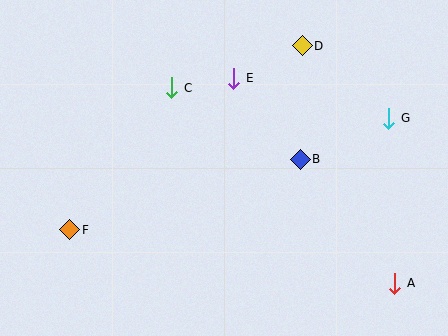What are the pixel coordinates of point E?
Point E is at (234, 78).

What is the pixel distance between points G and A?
The distance between G and A is 165 pixels.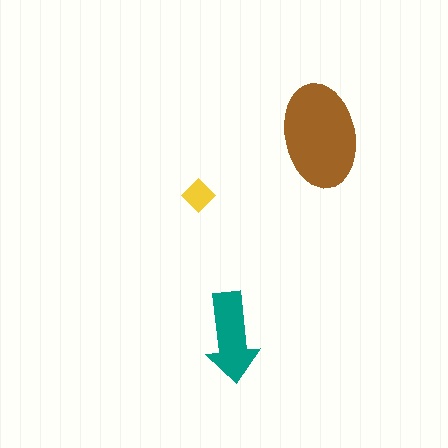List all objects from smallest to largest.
The yellow diamond, the teal arrow, the brown ellipse.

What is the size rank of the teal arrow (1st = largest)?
2nd.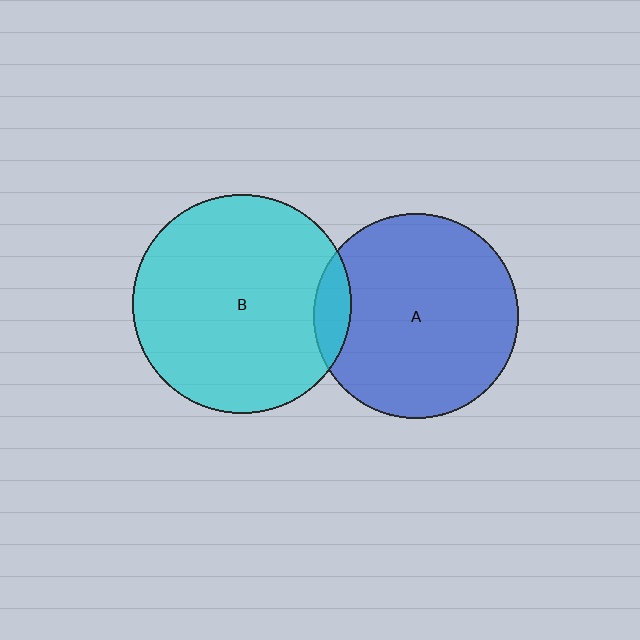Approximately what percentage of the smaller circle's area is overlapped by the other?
Approximately 10%.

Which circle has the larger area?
Circle B (cyan).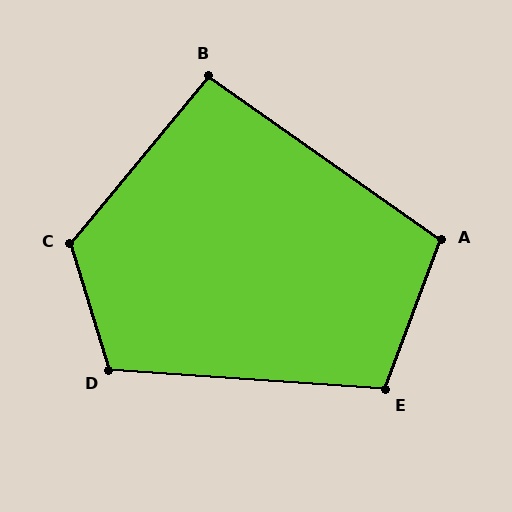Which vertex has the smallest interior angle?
B, at approximately 94 degrees.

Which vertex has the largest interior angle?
C, at approximately 123 degrees.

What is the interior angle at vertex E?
Approximately 106 degrees (obtuse).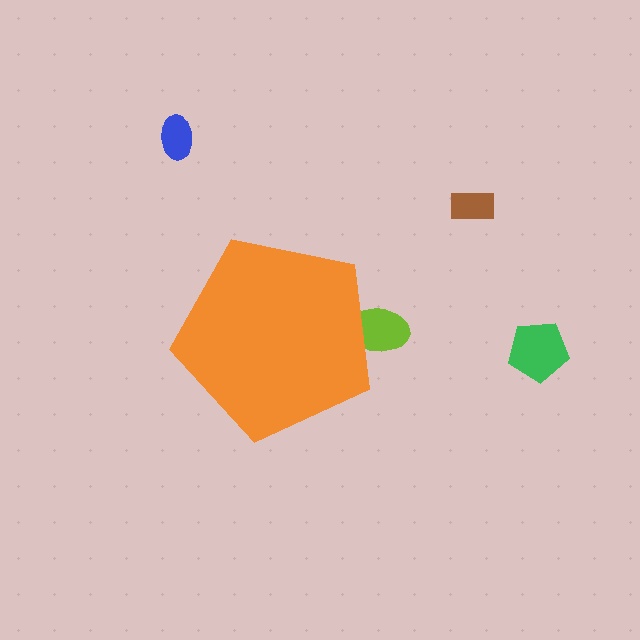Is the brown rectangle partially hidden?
No, the brown rectangle is fully visible.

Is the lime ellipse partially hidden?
Yes, the lime ellipse is partially hidden behind the orange pentagon.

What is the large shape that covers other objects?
An orange pentagon.